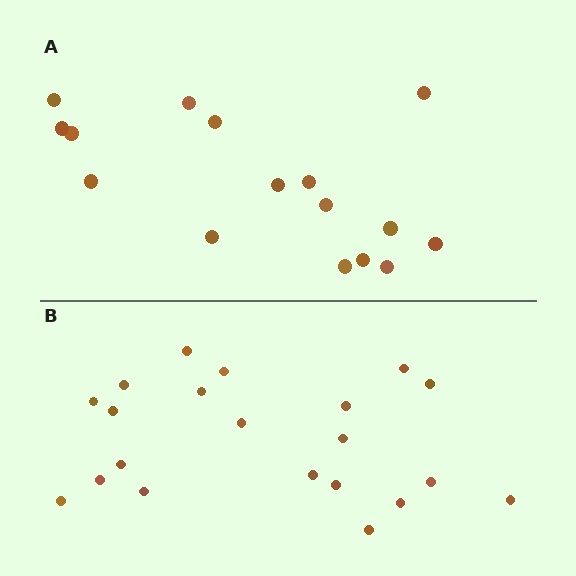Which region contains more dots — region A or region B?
Region B (the bottom region) has more dots.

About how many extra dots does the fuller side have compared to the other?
Region B has about 5 more dots than region A.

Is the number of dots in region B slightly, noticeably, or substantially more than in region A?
Region B has noticeably more, but not dramatically so. The ratio is roughly 1.3 to 1.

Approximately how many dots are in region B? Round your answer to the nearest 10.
About 20 dots. (The exact count is 21, which rounds to 20.)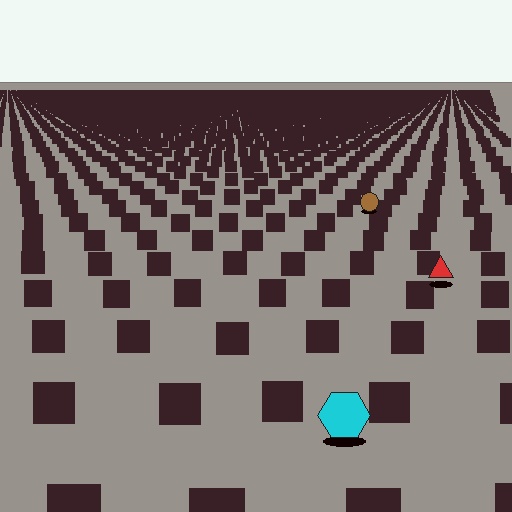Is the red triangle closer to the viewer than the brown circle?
Yes. The red triangle is closer — you can tell from the texture gradient: the ground texture is coarser near it.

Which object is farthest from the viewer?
The brown circle is farthest from the viewer. It appears smaller and the ground texture around it is denser.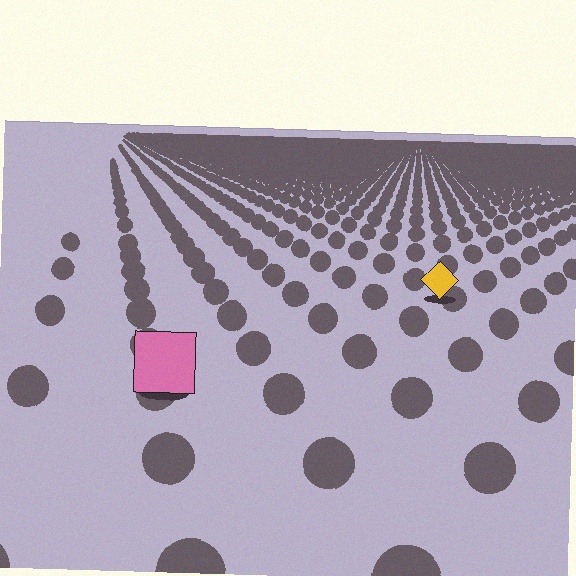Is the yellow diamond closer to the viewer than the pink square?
No. The pink square is closer — you can tell from the texture gradient: the ground texture is coarser near it.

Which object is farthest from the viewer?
The yellow diamond is farthest from the viewer. It appears smaller and the ground texture around it is denser.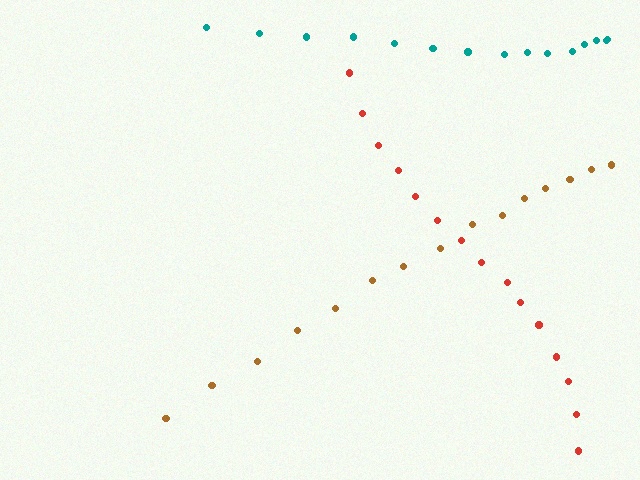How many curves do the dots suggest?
There are 3 distinct paths.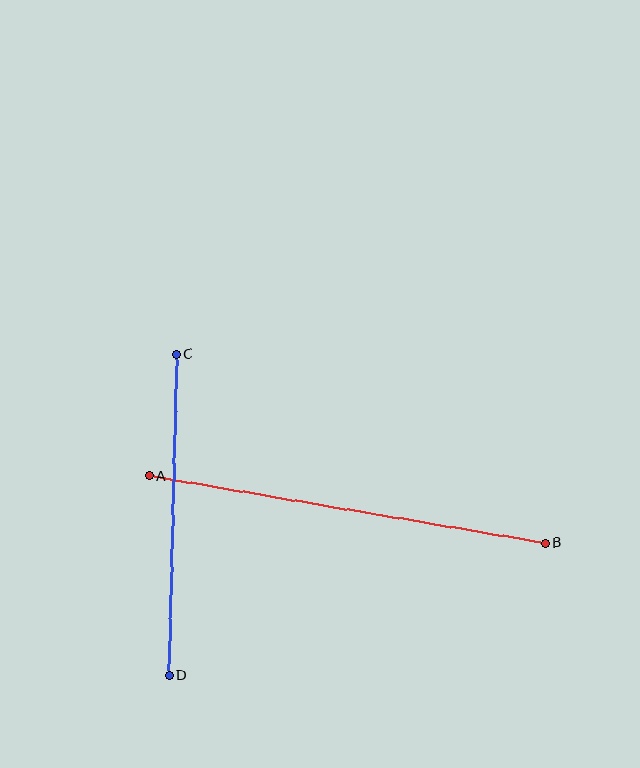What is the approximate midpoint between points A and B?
The midpoint is at approximately (347, 509) pixels.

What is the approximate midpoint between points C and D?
The midpoint is at approximately (173, 515) pixels.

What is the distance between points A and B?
The distance is approximately 402 pixels.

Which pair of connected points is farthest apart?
Points A and B are farthest apart.